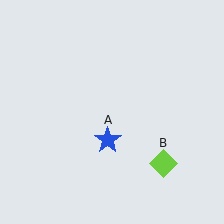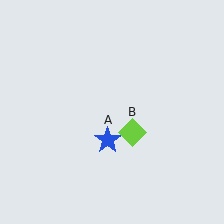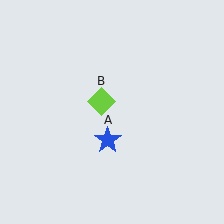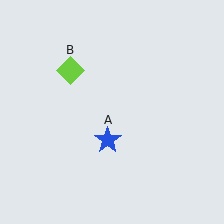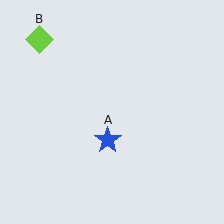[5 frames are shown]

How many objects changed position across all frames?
1 object changed position: lime diamond (object B).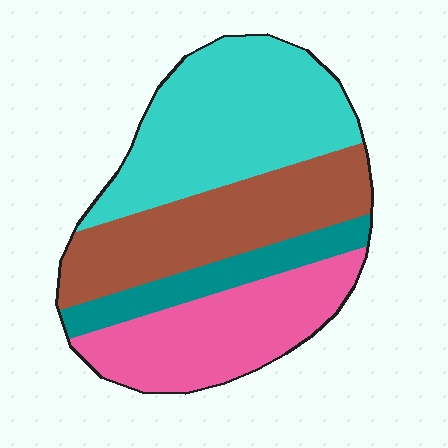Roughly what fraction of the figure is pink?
Pink covers about 25% of the figure.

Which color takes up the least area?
Teal, at roughly 10%.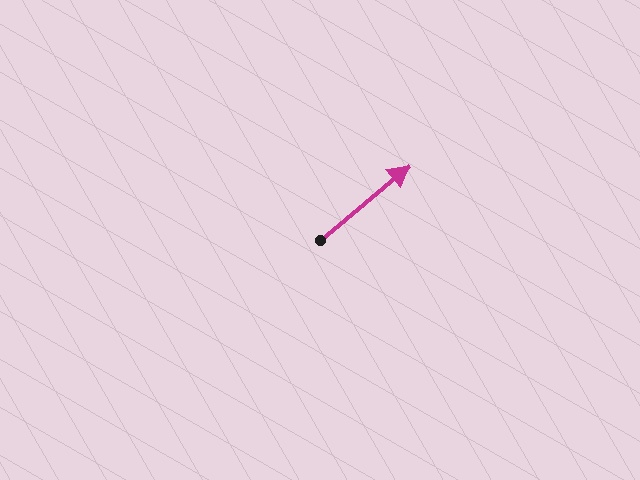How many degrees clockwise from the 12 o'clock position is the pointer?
Approximately 50 degrees.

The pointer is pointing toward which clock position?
Roughly 2 o'clock.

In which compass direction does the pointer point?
Northeast.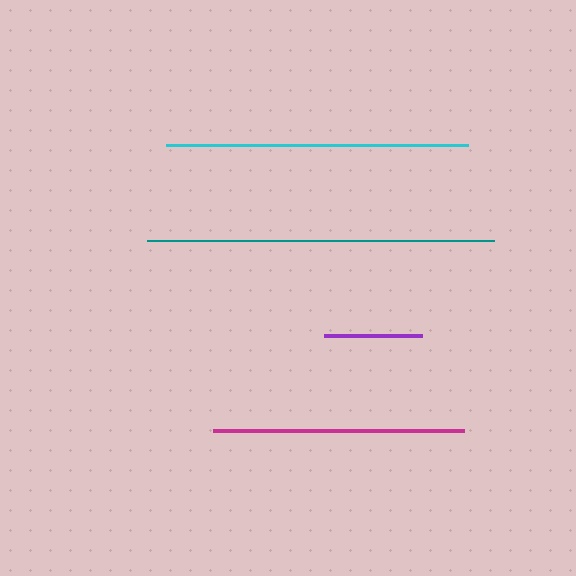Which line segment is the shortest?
The purple line is the shortest at approximately 97 pixels.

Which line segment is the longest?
The teal line is the longest at approximately 347 pixels.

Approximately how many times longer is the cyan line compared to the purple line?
The cyan line is approximately 3.1 times the length of the purple line.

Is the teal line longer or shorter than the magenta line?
The teal line is longer than the magenta line.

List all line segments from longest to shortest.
From longest to shortest: teal, cyan, magenta, purple.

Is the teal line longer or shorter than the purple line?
The teal line is longer than the purple line.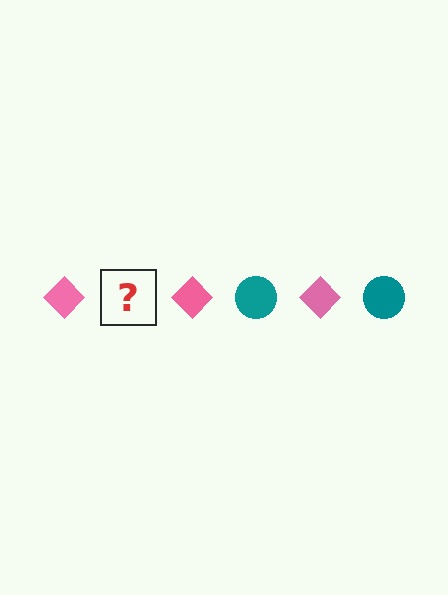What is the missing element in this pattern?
The missing element is a teal circle.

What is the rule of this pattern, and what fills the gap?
The rule is that the pattern alternates between pink diamond and teal circle. The gap should be filled with a teal circle.